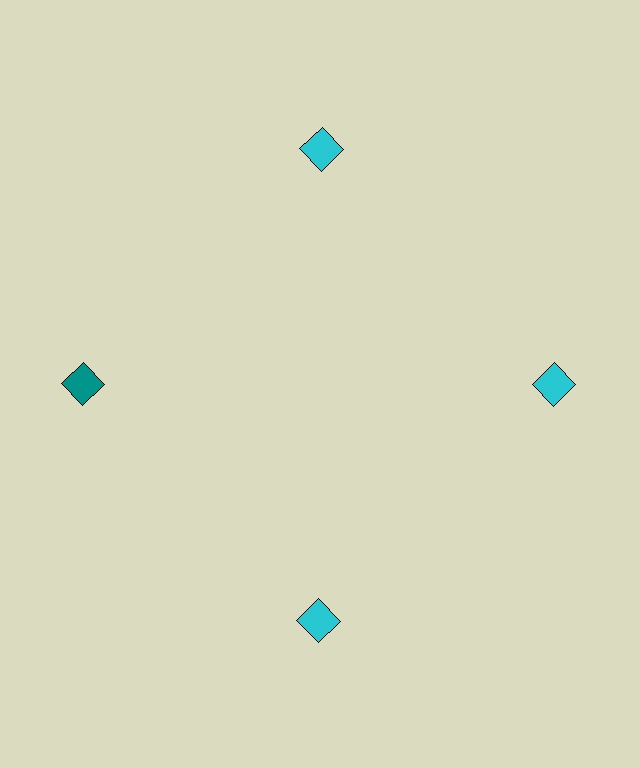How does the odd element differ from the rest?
It has a different color: teal instead of cyan.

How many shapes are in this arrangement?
There are 4 shapes arranged in a ring pattern.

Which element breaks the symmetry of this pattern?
The teal diamond at roughly the 9 o'clock position breaks the symmetry. All other shapes are cyan diamonds.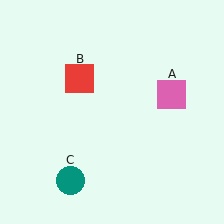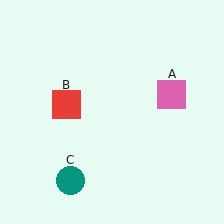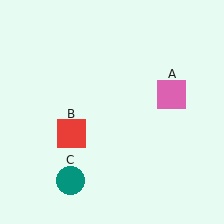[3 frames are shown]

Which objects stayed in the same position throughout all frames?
Pink square (object A) and teal circle (object C) remained stationary.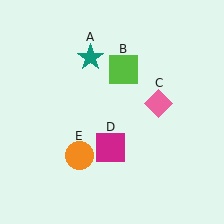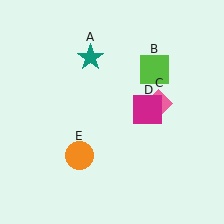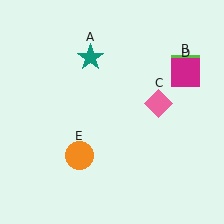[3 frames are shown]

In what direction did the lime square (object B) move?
The lime square (object B) moved right.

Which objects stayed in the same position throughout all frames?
Teal star (object A) and pink diamond (object C) and orange circle (object E) remained stationary.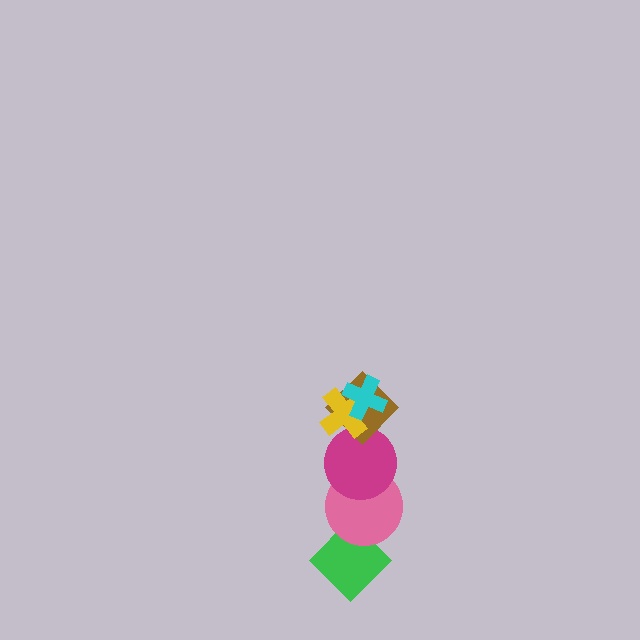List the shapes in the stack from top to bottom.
From top to bottom: the cyan cross, the yellow cross, the brown diamond, the magenta circle, the pink circle, the green diamond.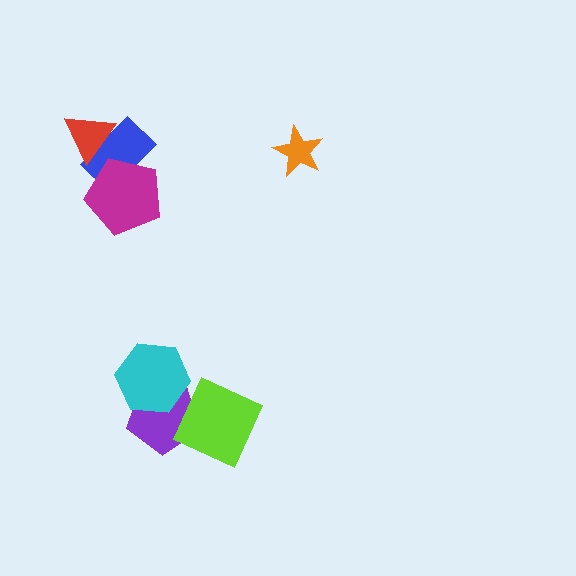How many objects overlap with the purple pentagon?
2 objects overlap with the purple pentagon.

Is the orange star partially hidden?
No, no other shape covers it.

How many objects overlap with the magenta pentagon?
1 object overlaps with the magenta pentagon.